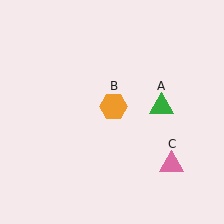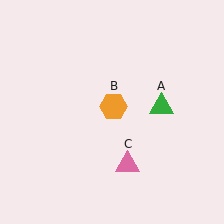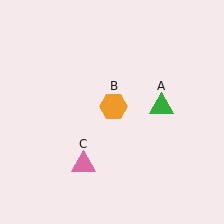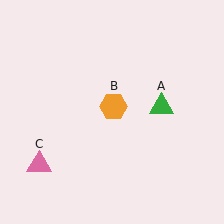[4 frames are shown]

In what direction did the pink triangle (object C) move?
The pink triangle (object C) moved left.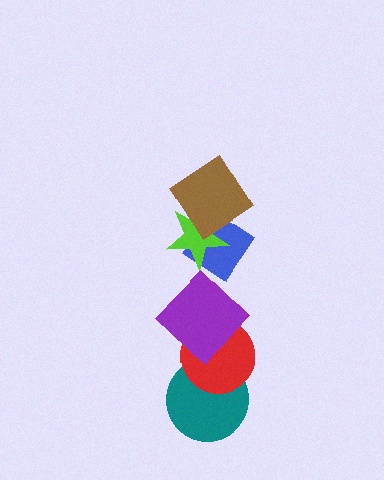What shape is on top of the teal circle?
The red circle is on top of the teal circle.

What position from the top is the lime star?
The lime star is 2nd from the top.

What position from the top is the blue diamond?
The blue diamond is 3rd from the top.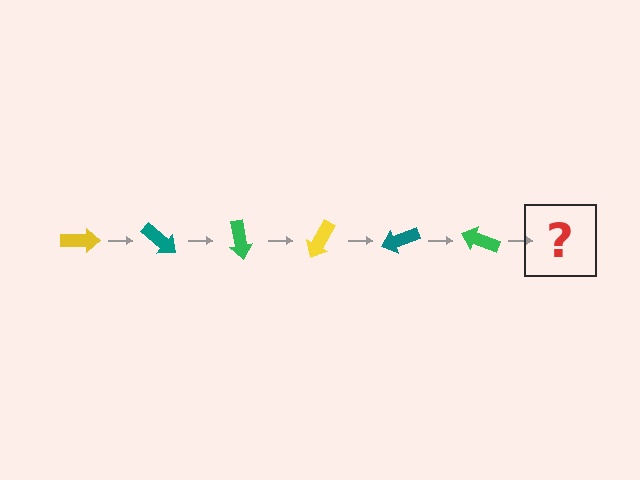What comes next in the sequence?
The next element should be a yellow arrow, rotated 240 degrees from the start.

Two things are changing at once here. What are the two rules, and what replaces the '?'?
The two rules are that it rotates 40 degrees each step and the color cycles through yellow, teal, and green. The '?' should be a yellow arrow, rotated 240 degrees from the start.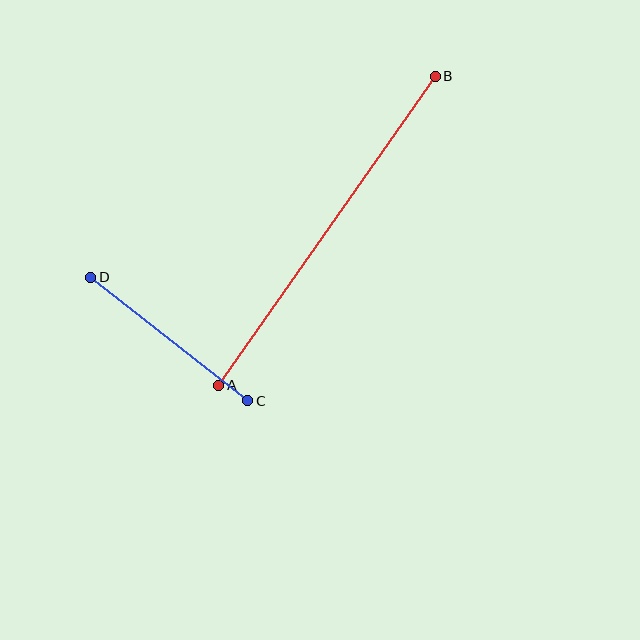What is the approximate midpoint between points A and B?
The midpoint is at approximately (327, 231) pixels.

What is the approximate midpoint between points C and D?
The midpoint is at approximately (169, 339) pixels.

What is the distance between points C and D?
The distance is approximately 200 pixels.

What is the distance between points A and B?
The distance is approximately 377 pixels.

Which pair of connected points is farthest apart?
Points A and B are farthest apart.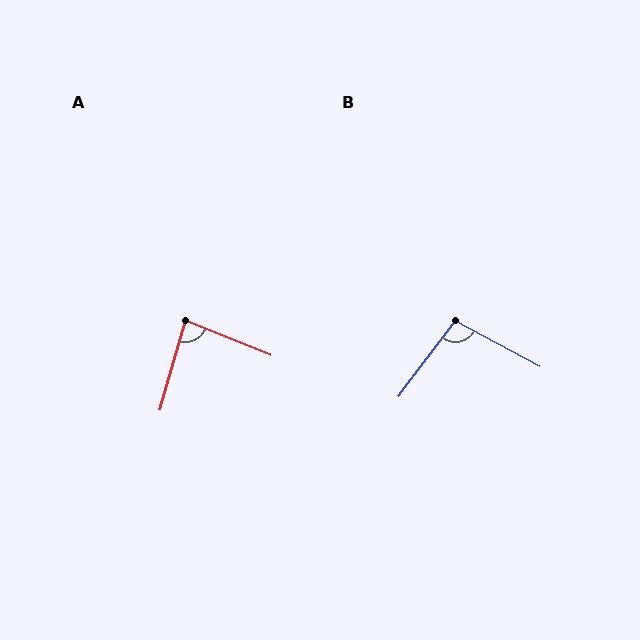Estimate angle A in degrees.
Approximately 84 degrees.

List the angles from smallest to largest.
A (84°), B (98°).